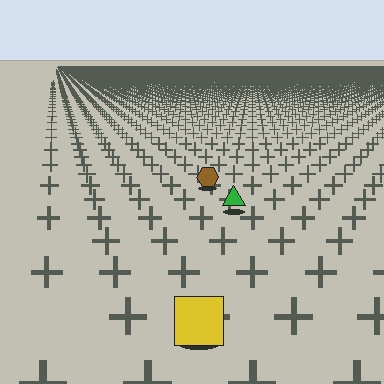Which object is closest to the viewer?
The yellow square is closest. The texture marks near it are larger and more spread out.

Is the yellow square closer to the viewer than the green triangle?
Yes. The yellow square is closer — you can tell from the texture gradient: the ground texture is coarser near it.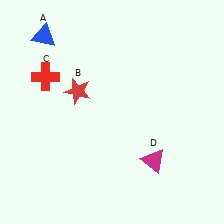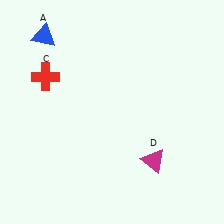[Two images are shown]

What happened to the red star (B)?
The red star (B) was removed in Image 2. It was in the top-left area of Image 1.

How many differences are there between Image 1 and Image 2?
There is 1 difference between the two images.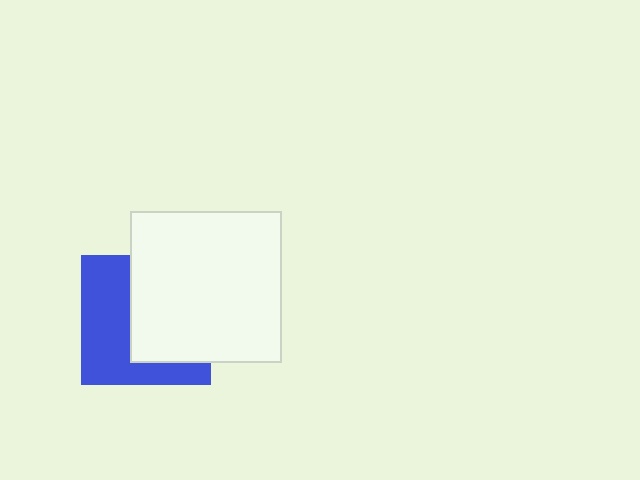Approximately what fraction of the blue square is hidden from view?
Roughly 52% of the blue square is hidden behind the white square.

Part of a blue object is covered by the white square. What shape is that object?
It is a square.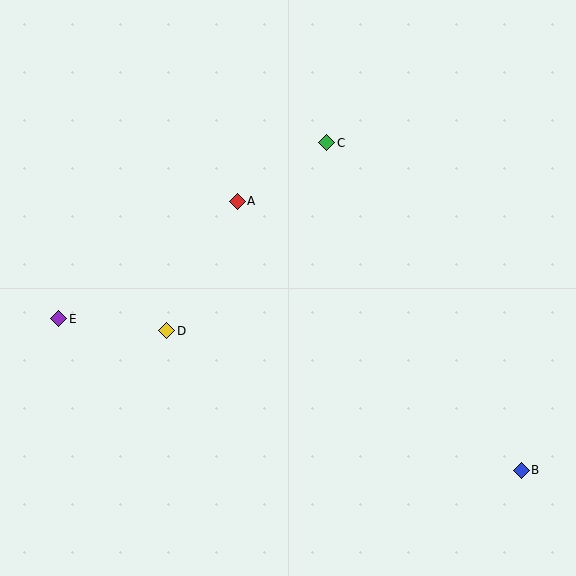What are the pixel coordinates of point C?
Point C is at (327, 143).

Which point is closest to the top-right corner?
Point C is closest to the top-right corner.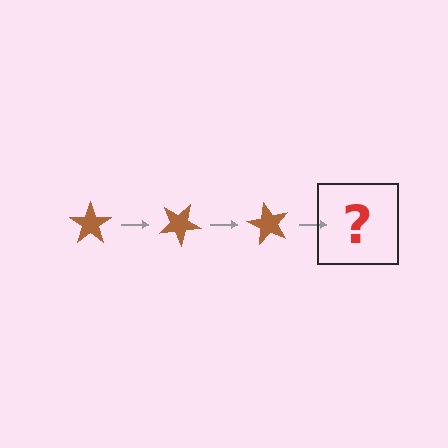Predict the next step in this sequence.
The next step is a brown star rotated 90 degrees.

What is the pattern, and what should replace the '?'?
The pattern is that the star rotates 30 degrees each step. The '?' should be a brown star rotated 90 degrees.